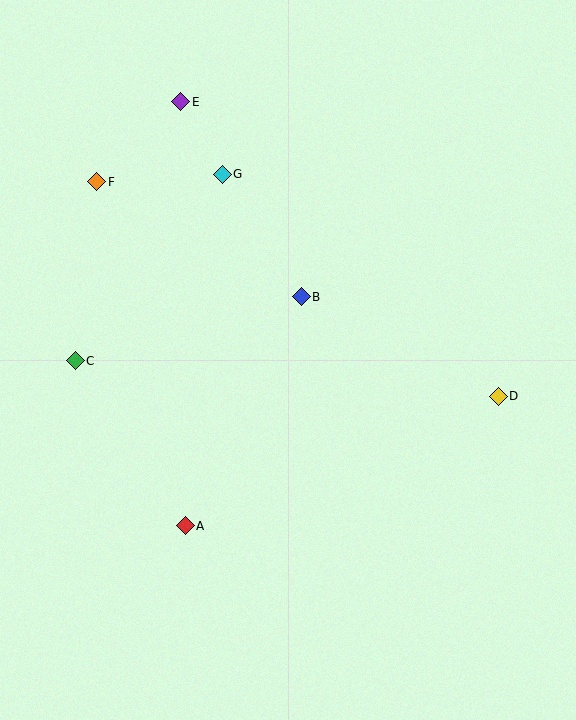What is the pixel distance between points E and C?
The distance between E and C is 280 pixels.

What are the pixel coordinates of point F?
Point F is at (97, 182).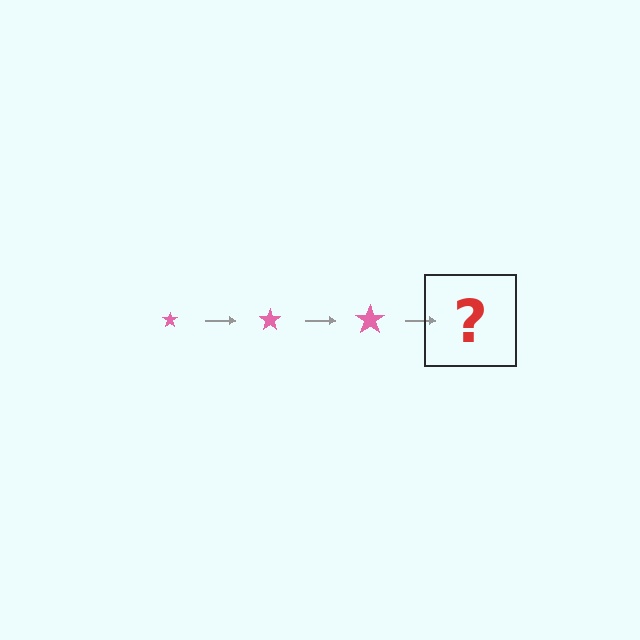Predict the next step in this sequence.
The next step is a pink star, larger than the previous one.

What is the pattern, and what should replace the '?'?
The pattern is that the star gets progressively larger each step. The '?' should be a pink star, larger than the previous one.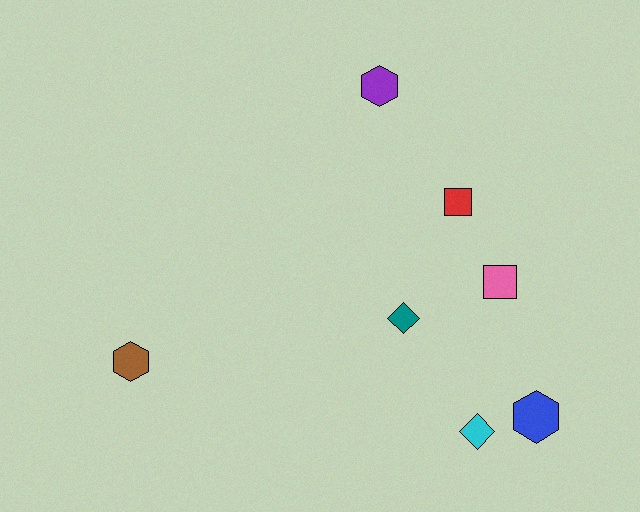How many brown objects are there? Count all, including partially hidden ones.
There is 1 brown object.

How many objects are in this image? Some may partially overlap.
There are 7 objects.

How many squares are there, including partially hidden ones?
There are 2 squares.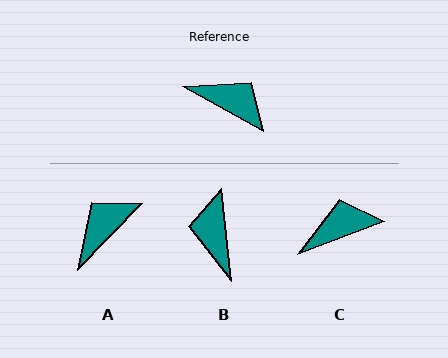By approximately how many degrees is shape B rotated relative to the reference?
Approximately 125 degrees counter-clockwise.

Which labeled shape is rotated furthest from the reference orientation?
B, about 125 degrees away.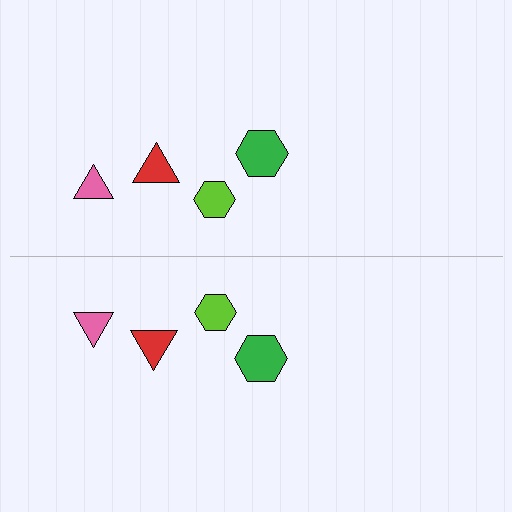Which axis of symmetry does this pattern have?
The pattern has a horizontal axis of symmetry running through the center of the image.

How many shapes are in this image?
There are 8 shapes in this image.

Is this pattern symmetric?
Yes, this pattern has bilateral (reflection) symmetry.